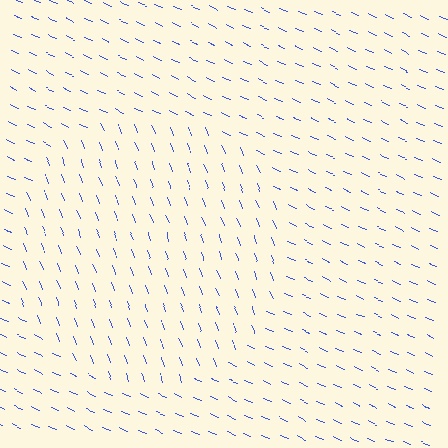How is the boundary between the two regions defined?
The boundary is defined purely by a change in line orientation (approximately 45 degrees difference). All lines are the same color and thickness.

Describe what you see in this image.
The image is filled with small blue line segments. A circle region in the image has lines oriented differently from the surrounding lines, creating a visible texture boundary.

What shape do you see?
I see a circle.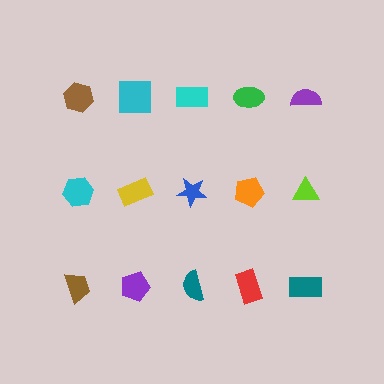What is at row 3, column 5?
A teal rectangle.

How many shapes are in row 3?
5 shapes.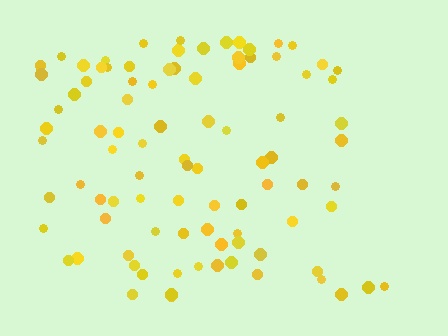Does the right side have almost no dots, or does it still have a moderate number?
Still a moderate number, just noticeably fewer than the left.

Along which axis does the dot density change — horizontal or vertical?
Horizontal.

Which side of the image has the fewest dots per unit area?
The right.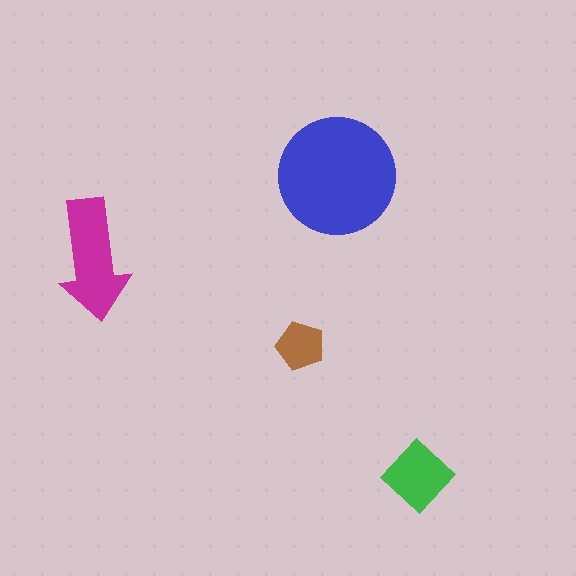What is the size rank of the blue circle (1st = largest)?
1st.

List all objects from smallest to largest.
The brown pentagon, the green diamond, the magenta arrow, the blue circle.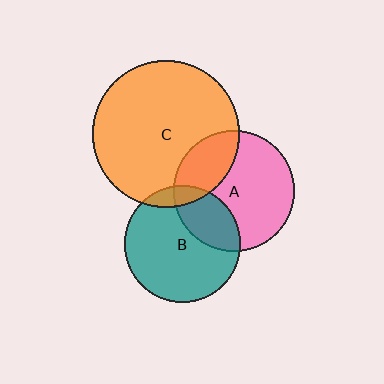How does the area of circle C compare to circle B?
Approximately 1.6 times.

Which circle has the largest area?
Circle C (orange).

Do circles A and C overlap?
Yes.